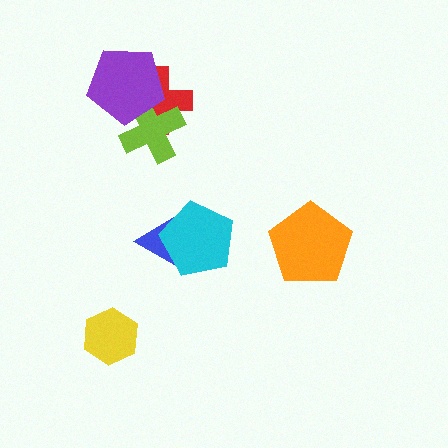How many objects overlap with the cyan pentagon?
1 object overlaps with the cyan pentagon.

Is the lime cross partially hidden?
Yes, it is partially covered by another shape.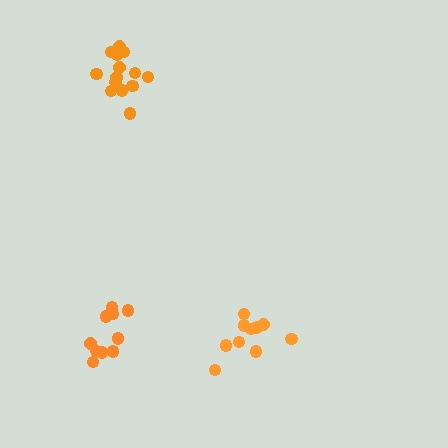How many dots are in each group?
Group 1: 14 dots, Group 2: 10 dots, Group 3: 11 dots (35 total).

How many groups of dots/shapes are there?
There are 3 groups.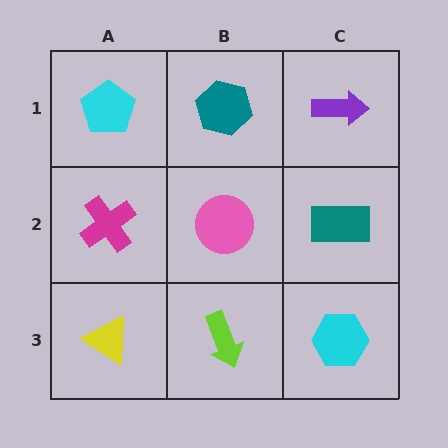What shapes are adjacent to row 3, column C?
A teal rectangle (row 2, column C), a lime arrow (row 3, column B).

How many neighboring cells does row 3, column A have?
2.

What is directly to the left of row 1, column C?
A teal hexagon.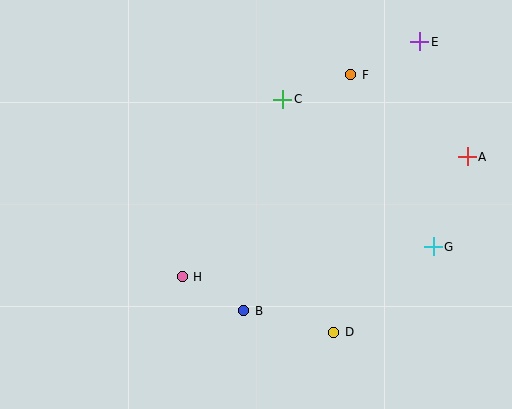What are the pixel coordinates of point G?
Point G is at (433, 247).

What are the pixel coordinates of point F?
Point F is at (351, 75).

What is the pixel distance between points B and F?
The distance between B and F is 259 pixels.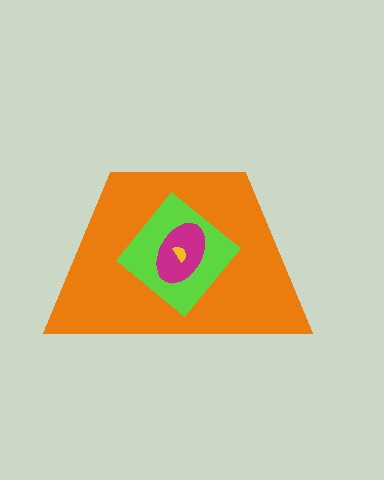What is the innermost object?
The yellow semicircle.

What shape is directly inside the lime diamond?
The magenta ellipse.